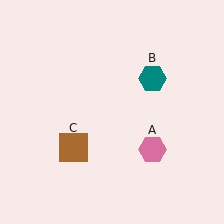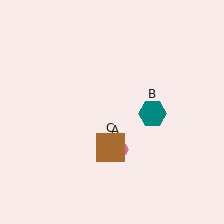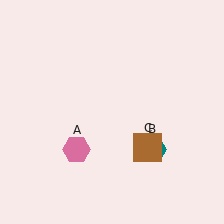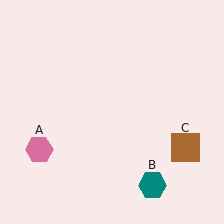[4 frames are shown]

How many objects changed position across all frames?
3 objects changed position: pink hexagon (object A), teal hexagon (object B), brown square (object C).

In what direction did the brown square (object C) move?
The brown square (object C) moved right.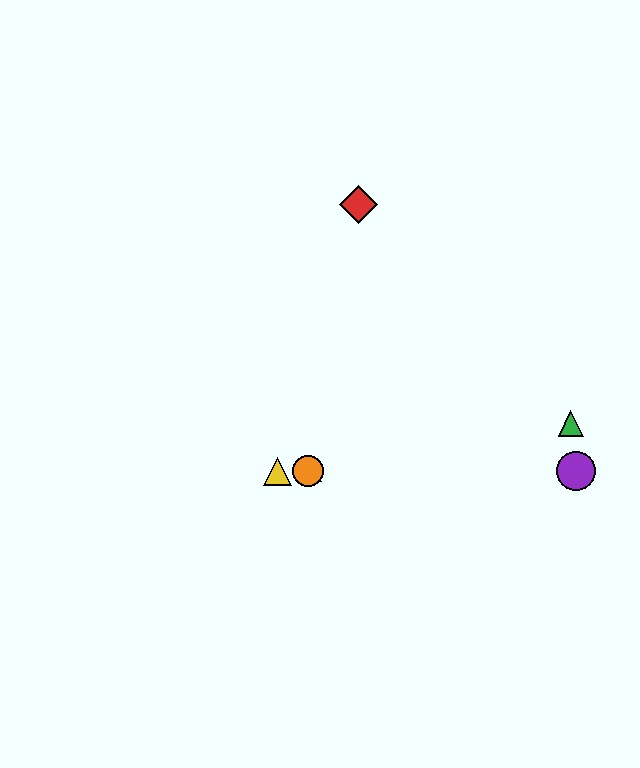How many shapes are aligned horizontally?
4 shapes (the blue triangle, the yellow triangle, the purple circle, the orange circle) are aligned horizontally.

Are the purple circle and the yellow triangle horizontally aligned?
Yes, both are at y≈471.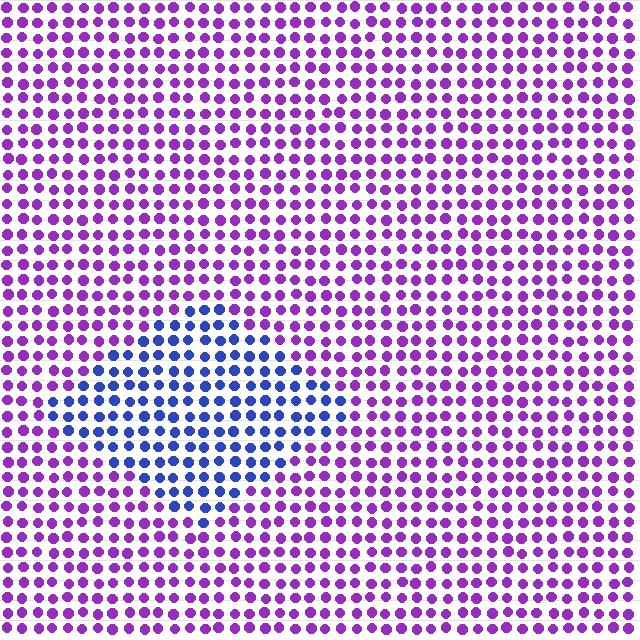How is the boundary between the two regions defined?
The boundary is defined purely by a slight shift in hue (about 54 degrees). Spacing, size, and orientation are identical on both sides.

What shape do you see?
I see a diamond.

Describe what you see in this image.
The image is filled with small purple elements in a uniform arrangement. A diamond-shaped region is visible where the elements are tinted to a slightly different hue, forming a subtle color boundary.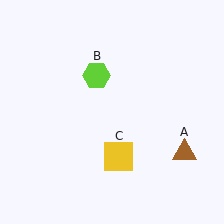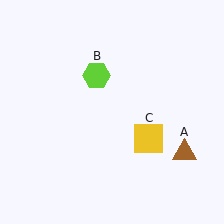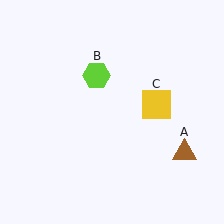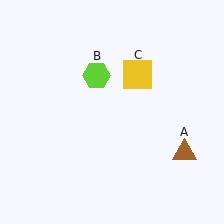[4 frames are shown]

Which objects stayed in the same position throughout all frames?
Brown triangle (object A) and lime hexagon (object B) remained stationary.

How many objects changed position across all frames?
1 object changed position: yellow square (object C).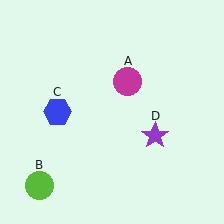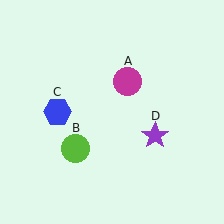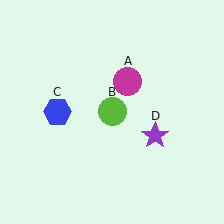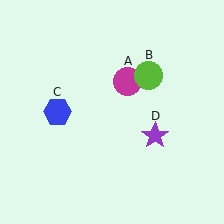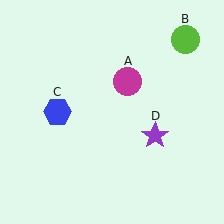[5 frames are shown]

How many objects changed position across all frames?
1 object changed position: lime circle (object B).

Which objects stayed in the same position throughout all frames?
Magenta circle (object A) and blue hexagon (object C) and purple star (object D) remained stationary.